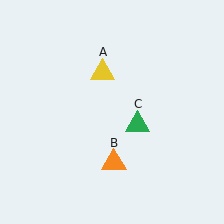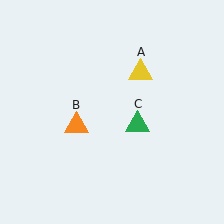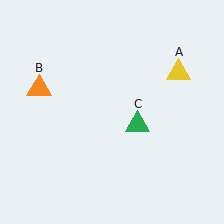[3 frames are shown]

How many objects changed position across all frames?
2 objects changed position: yellow triangle (object A), orange triangle (object B).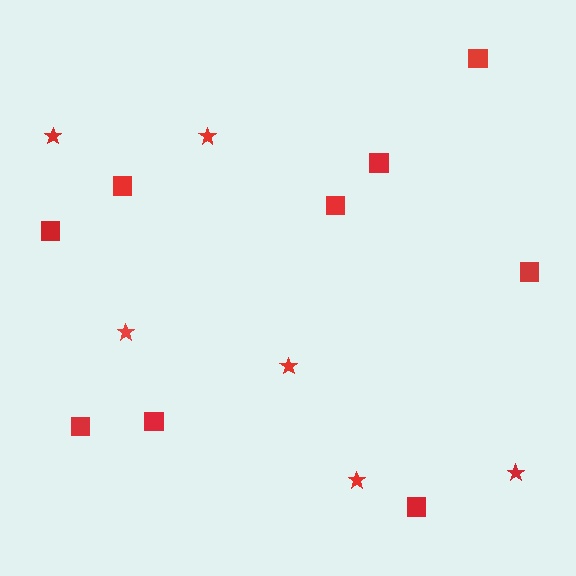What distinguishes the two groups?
There are 2 groups: one group of squares (9) and one group of stars (6).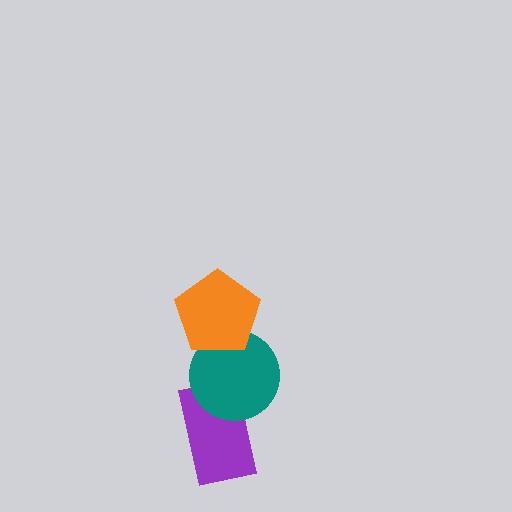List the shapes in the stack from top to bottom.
From top to bottom: the orange pentagon, the teal circle, the purple rectangle.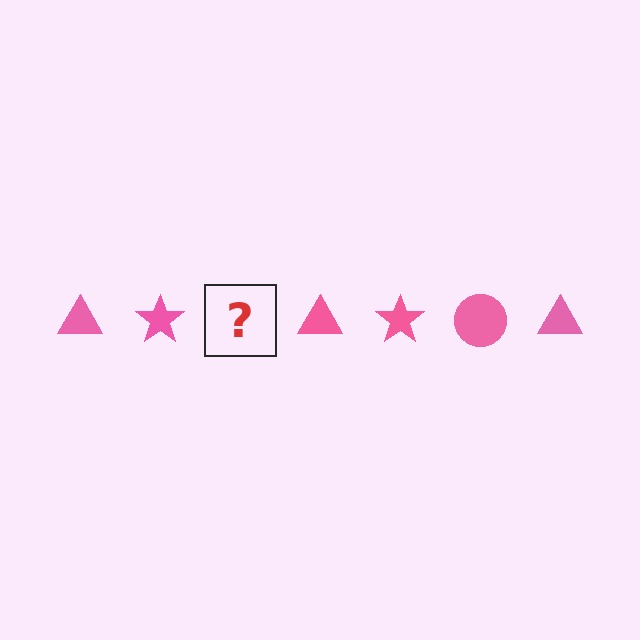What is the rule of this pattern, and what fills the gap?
The rule is that the pattern cycles through triangle, star, circle shapes in pink. The gap should be filled with a pink circle.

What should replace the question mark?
The question mark should be replaced with a pink circle.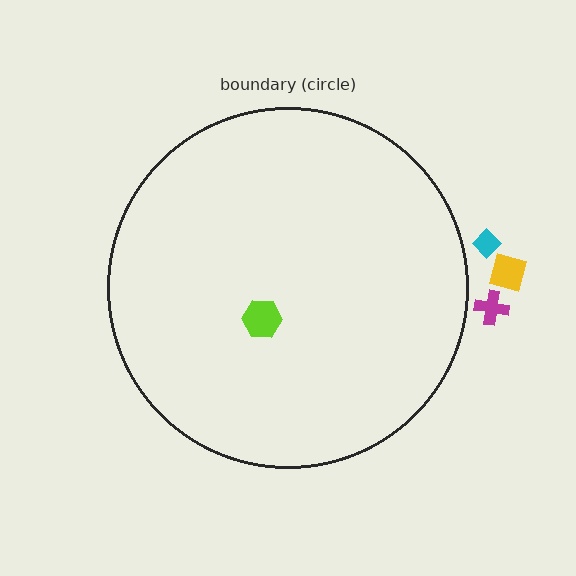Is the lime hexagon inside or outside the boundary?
Inside.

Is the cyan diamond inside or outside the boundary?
Outside.